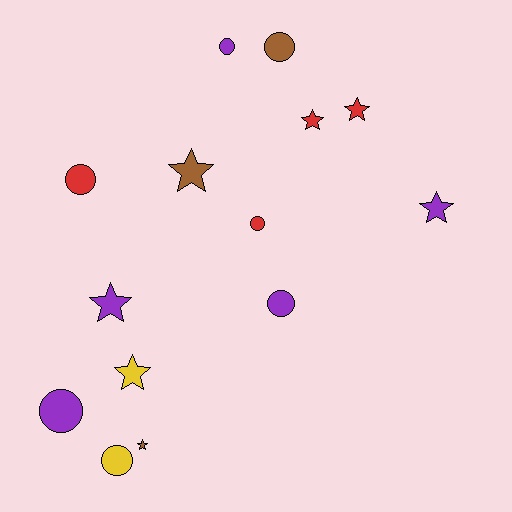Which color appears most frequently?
Purple, with 5 objects.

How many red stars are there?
There are 2 red stars.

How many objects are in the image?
There are 14 objects.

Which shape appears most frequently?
Star, with 7 objects.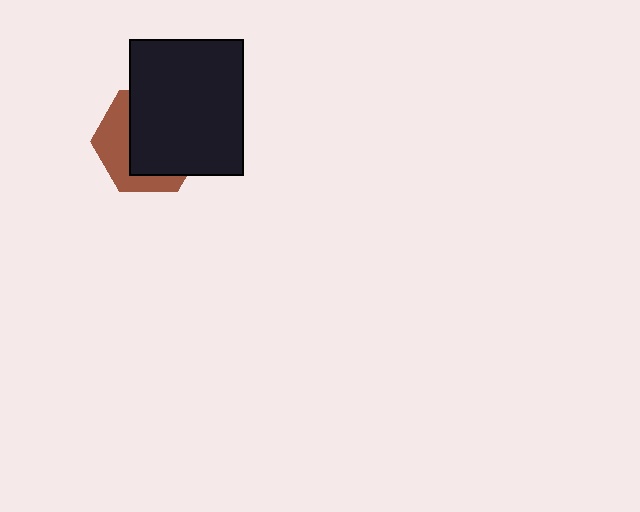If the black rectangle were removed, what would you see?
You would see the complete brown hexagon.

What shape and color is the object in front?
The object in front is a black rectangle.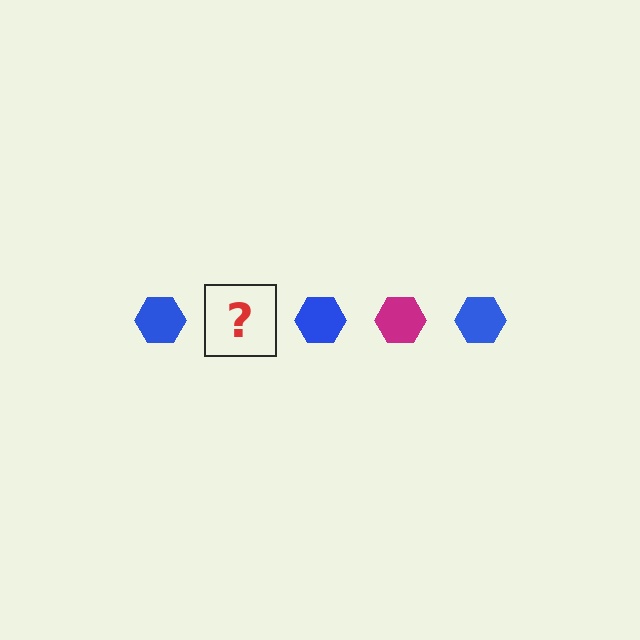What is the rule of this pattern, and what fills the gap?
The rule is that the pattern cycles through blue, magenta hexagons. The gap should be filled with a magenta hexagon.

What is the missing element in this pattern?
The missing element is a magenta hexagon.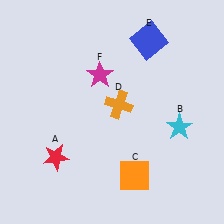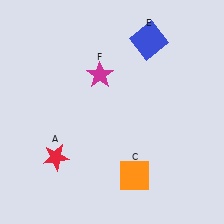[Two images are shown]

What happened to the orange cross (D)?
The orange cross (D) was removed in Image 2. It was in the top-right area of Image 1.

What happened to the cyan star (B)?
The cyan star (B) was removed in Image 2. It was in the bottom-right area of Image 1.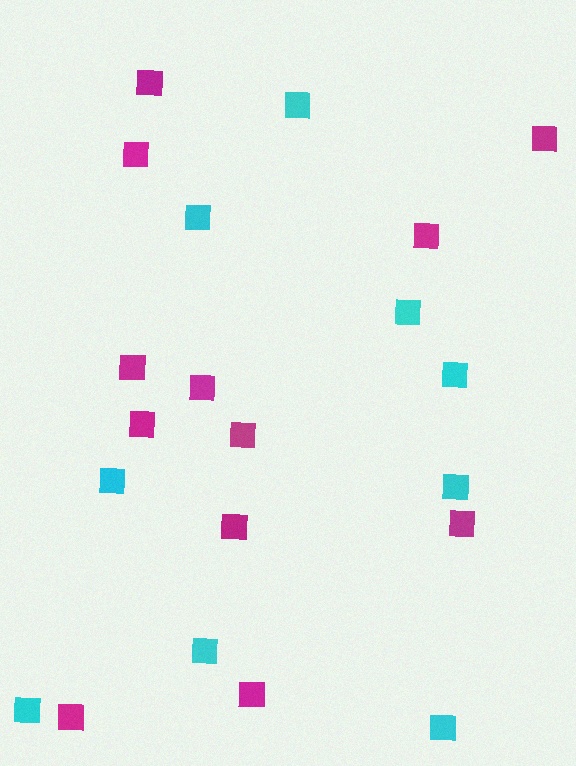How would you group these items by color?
There are 2 groups: one group of magenta squares (12) and one group of cyan squares (9).